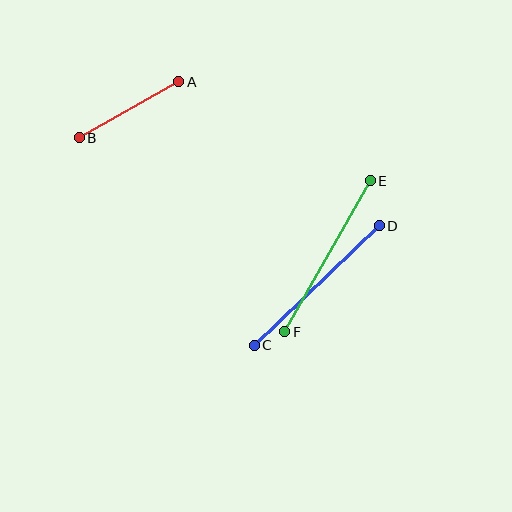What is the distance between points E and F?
The distance is approximately 174 pixels.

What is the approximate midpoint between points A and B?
The midpoint is at approximately (129, 110) pixels.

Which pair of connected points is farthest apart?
Points E and F are farthest apart.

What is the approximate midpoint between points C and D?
The midpoint is at approximately (317, 285) pixels.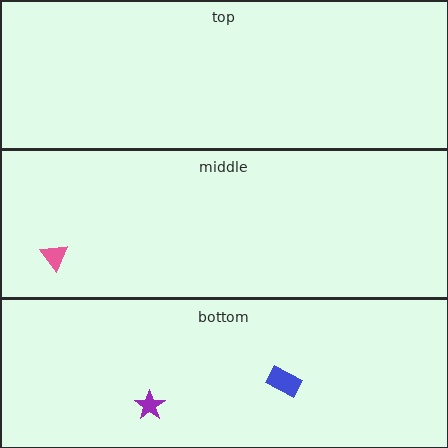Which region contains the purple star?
The bottom region.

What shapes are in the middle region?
The pink triangle.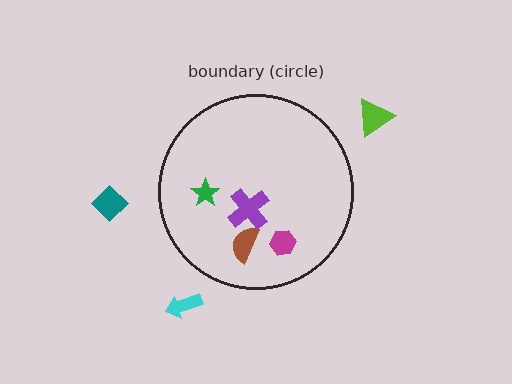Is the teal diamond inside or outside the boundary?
Outside.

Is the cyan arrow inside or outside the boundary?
Outside.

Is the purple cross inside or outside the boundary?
Inside.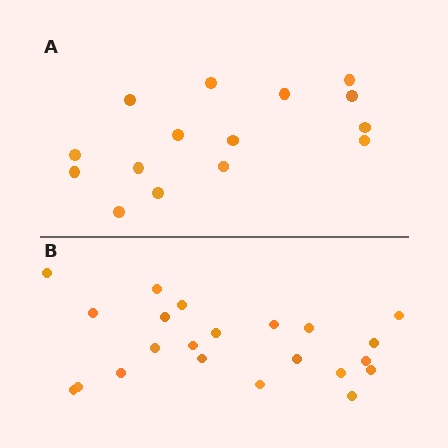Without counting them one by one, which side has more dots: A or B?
Region B (the bottom region) has more dots.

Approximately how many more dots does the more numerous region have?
Region B has roughly 8 or so more dots than region A.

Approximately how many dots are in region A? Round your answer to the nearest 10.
About 20 dots. (The exact count is 15, which rounds to 20.)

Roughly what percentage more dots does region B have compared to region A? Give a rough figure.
About 45% more.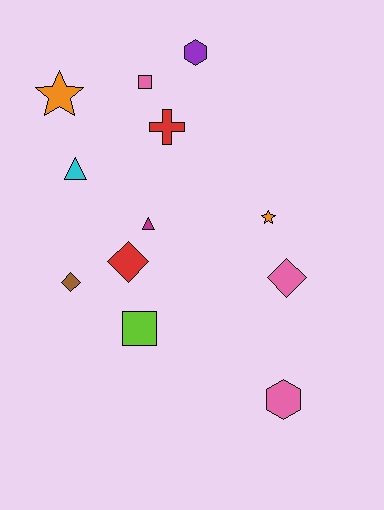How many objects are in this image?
There are 12 objects.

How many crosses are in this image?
There is 1 cross.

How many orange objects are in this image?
There are 2 orange objects.